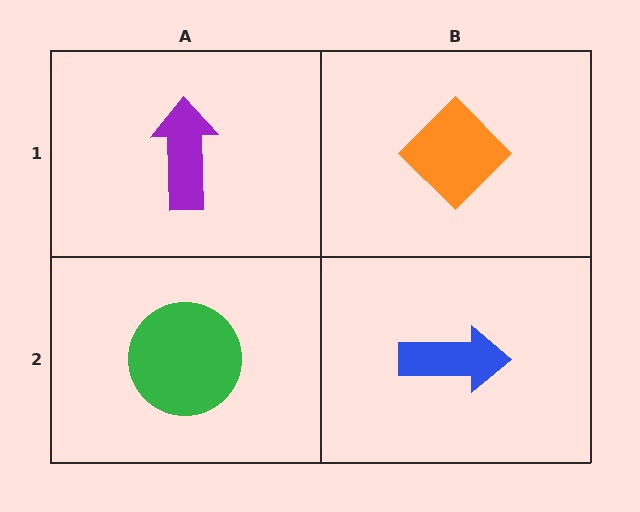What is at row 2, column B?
A blue arrow.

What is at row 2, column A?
A green circle.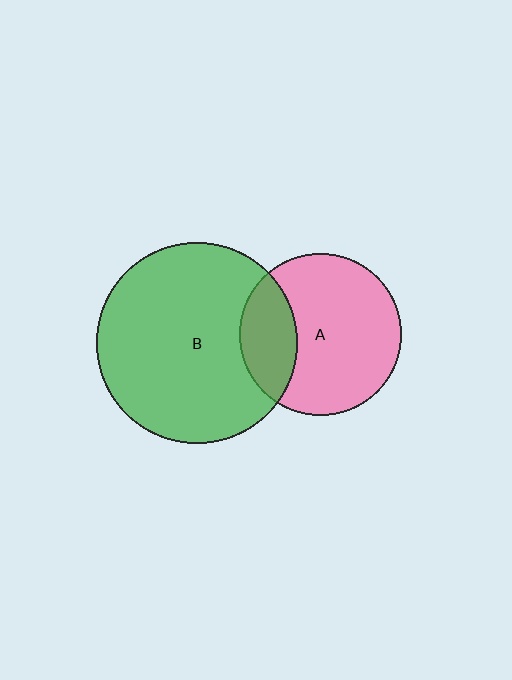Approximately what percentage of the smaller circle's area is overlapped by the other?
Approximately 25%.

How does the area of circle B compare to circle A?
Approximately 1.5 times.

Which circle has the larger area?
Circle B (green).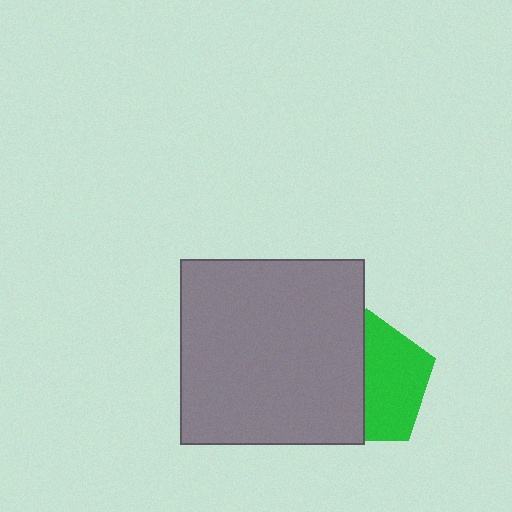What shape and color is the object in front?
The object in front is a gray square.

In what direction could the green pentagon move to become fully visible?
The green pentagon could move right. That would shift it out from behind the gray square entirely.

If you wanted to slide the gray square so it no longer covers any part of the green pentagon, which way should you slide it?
Slide it left — that is the most direct way to separate the two shapes.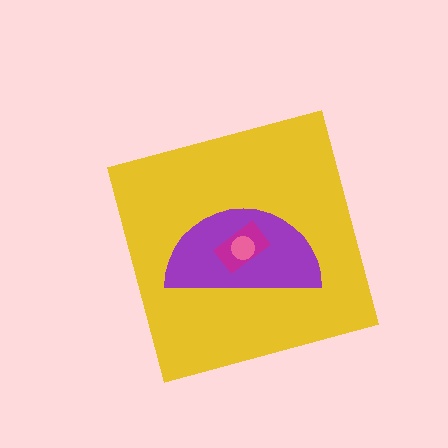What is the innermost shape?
The pink circle.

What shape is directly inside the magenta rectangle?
The pink circle.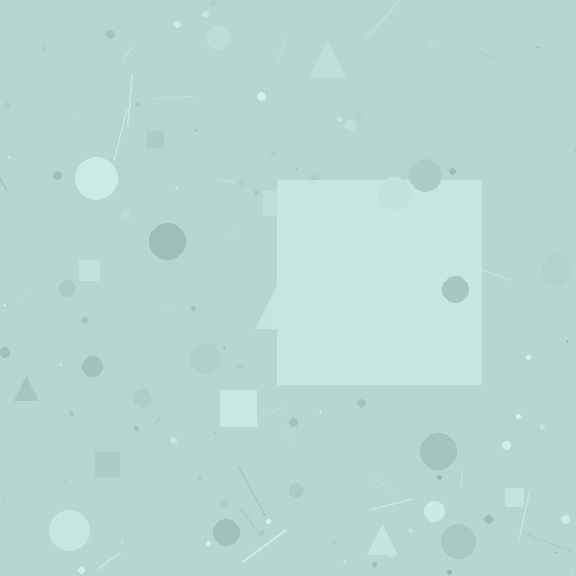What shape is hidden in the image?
A square is hidden in the image.